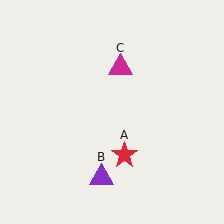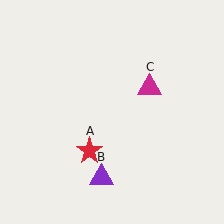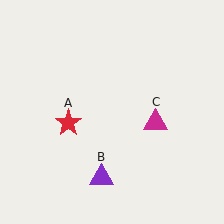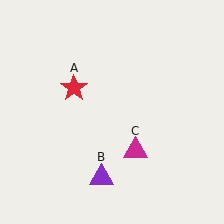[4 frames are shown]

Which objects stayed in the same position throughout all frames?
Purple triangle (object B) remained stationary.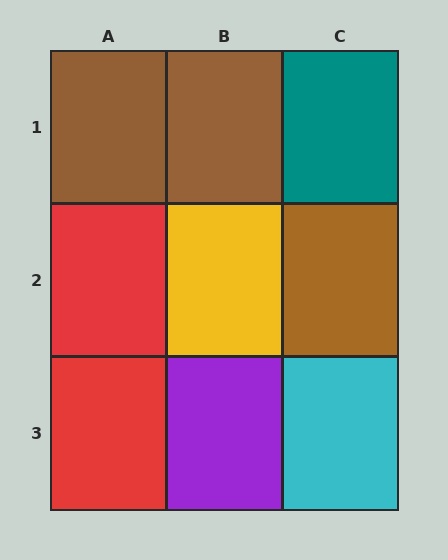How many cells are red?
2 cells are red.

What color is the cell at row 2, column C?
Brown.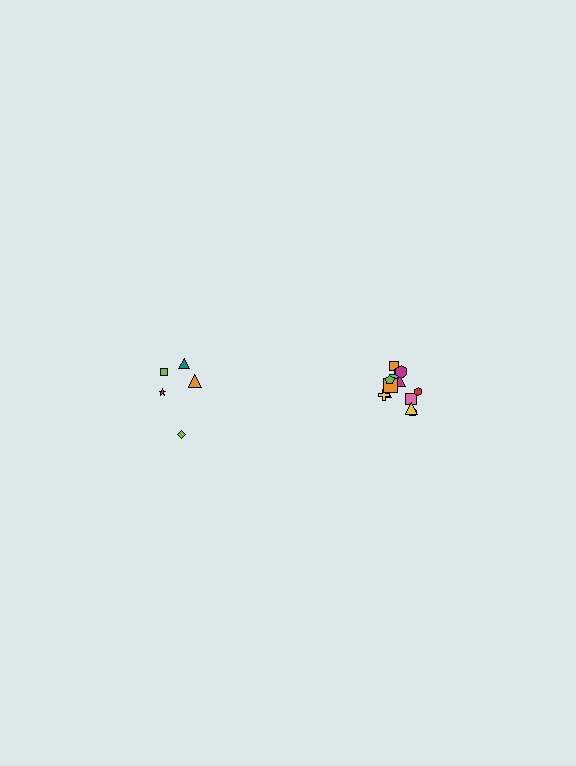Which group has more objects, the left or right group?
The right group.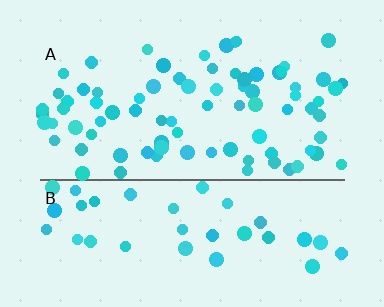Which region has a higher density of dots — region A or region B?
A (the top).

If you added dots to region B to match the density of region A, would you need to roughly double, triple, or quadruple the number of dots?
Approximately double.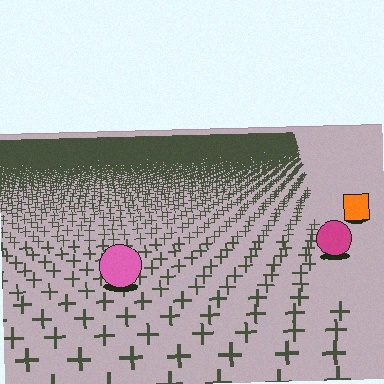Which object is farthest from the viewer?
The orange square is farthest from the viewer. It appears smaller and the ground texture around it is denser.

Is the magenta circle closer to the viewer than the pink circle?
No. The pink circle is closer — you can tell from the texture gradient: the ground texture is coarser near it.